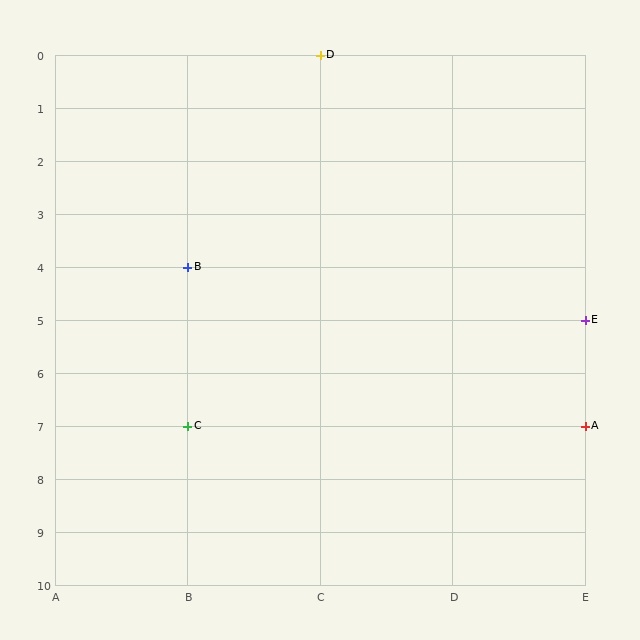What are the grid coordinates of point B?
Point B is at grid coordinates (B, 4).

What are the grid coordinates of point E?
Point E is at grid coordinates (E, 5).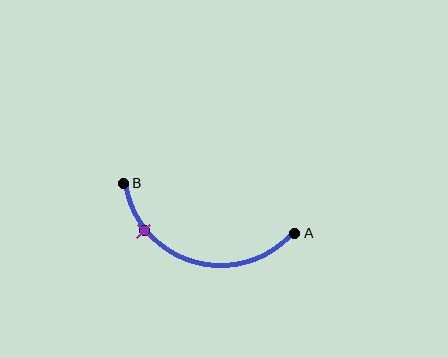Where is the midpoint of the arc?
The arc midpoint is the point on the curve farthest from the straight line joining A and B. It sits below that line.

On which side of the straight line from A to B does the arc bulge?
The arc bulges below the straight line connecting A and B.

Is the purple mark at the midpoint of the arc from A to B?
No. The purple mark lies on the arc but is closer to endpoint B. The arc midpoint would be at the point on the curve equidistant along the arc from both A and B.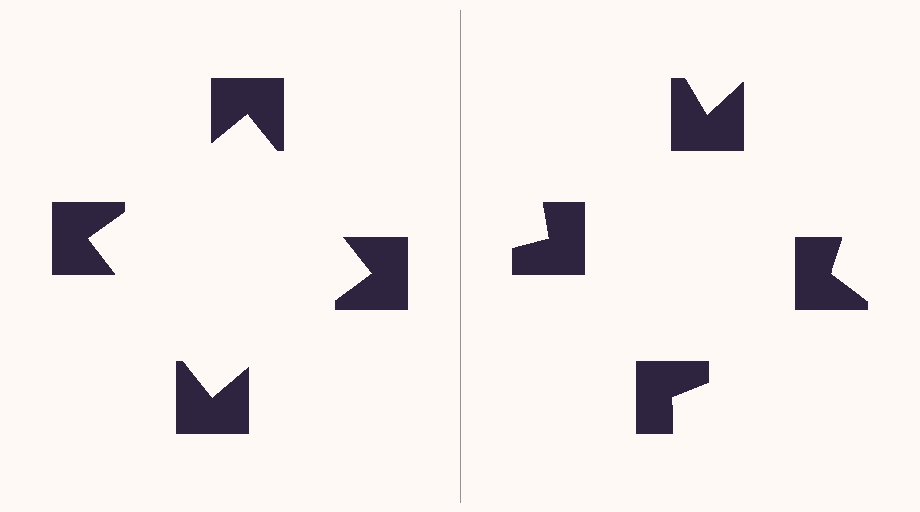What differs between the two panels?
The notched squares are positioned identically on both sides; only the wedge orientations differ. On the left they align to a square; on the right they are misaligned.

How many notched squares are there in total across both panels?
8 — 4 on each side.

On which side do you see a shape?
An illusory square appears on the left side. On the right side the wedge cuts are rotated, so no coherent shape forms.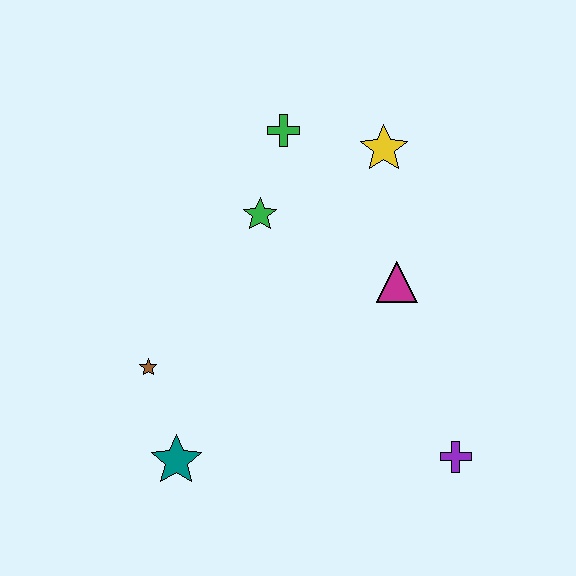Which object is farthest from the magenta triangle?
The teal star is farthest from the magenta triangle.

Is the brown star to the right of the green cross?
No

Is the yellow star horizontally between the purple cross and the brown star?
Yes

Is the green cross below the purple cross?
No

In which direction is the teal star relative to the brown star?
The teal star is below the brown star.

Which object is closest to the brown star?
The teal star is closest to the brown star.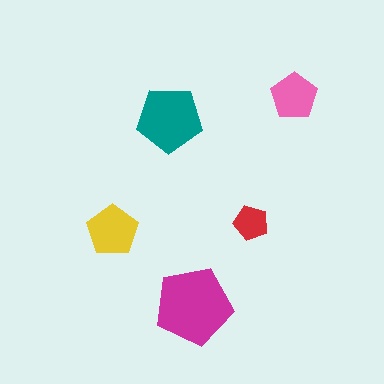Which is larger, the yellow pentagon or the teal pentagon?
The teal one.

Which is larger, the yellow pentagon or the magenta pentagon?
The magenta one.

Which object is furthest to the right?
The pink pentagon is rightmost.